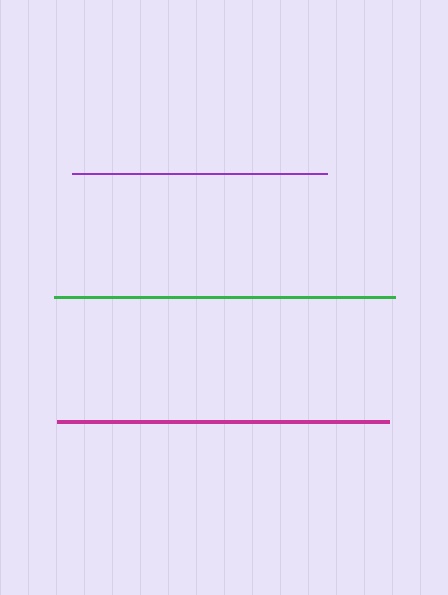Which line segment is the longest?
The green line is the longest at approximately 341 pixels.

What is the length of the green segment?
The green segment is approximately 341 pixels long.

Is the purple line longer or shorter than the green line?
The green line is longer than the purple line.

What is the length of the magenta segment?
The magenta segment is approximately 332 pixels long.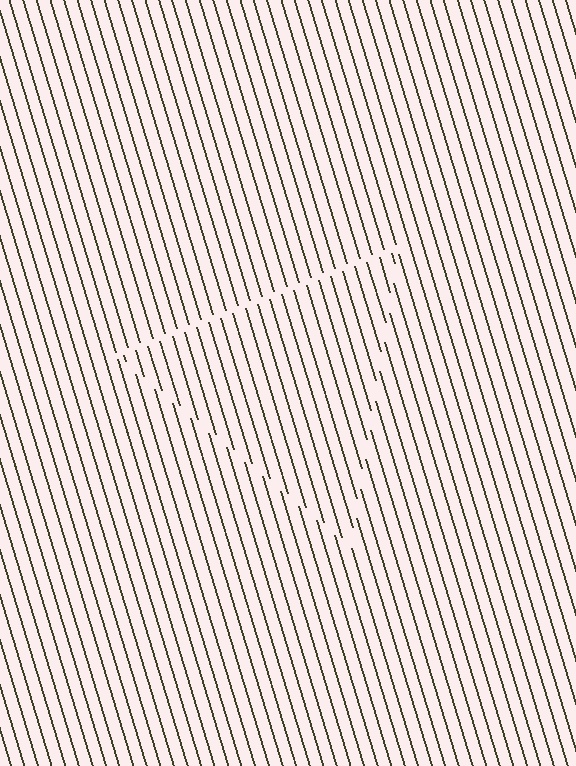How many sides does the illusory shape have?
3 sides — the line-ends trace a triangle.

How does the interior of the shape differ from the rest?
The interior of the shape contains the same grating, shifted by half a period — the contour is defined by the phase discontinuity where line-ends from the inner and outer gratings abut.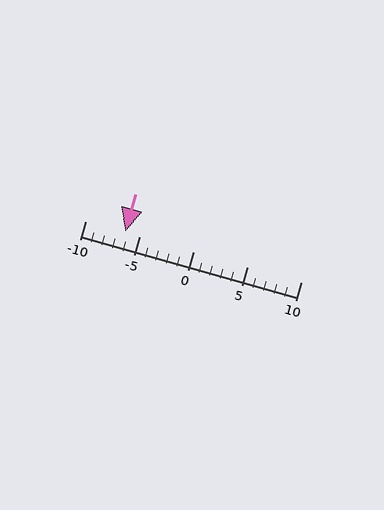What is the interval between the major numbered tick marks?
The major tick marks are spaced 5 units apart.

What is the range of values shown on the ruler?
The ruler shows values from -10 to 10.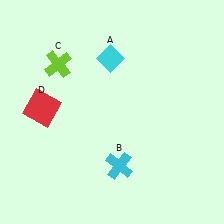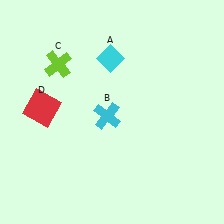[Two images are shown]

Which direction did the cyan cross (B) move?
The cyan cross (B) moved up.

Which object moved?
The cyan cross (B) moved up.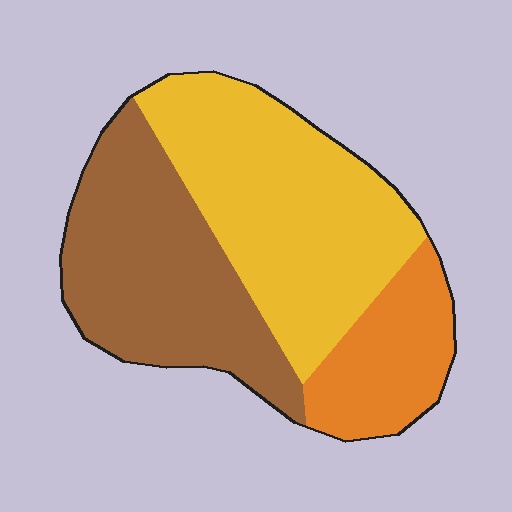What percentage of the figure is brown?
Brown takes up about three eighths (3/8) of the figure.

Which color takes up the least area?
Orange, at roughly 20%.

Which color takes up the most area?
Yellow, at roughly 45%.